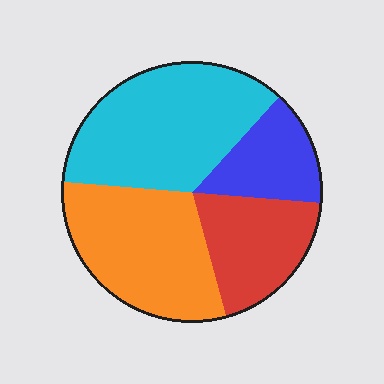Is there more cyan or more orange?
Cyan.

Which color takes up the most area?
Cyan, at roughly 35%.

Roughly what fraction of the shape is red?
Red takes up between a sixth and a third of the shape.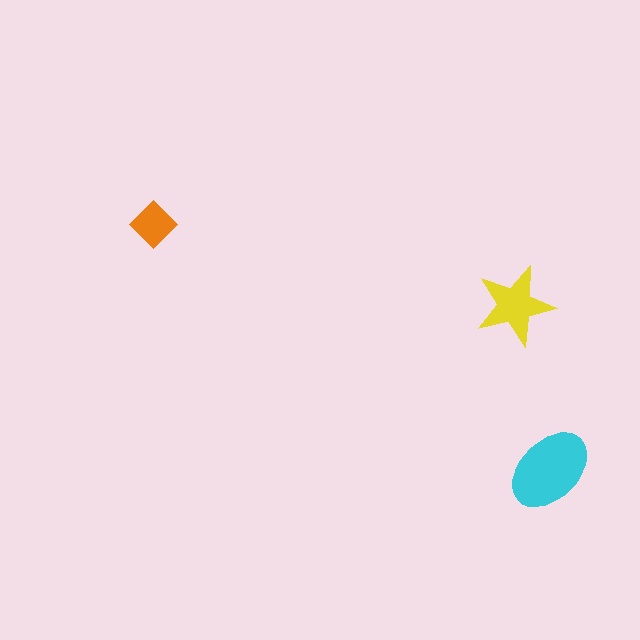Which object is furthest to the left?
The orange diamond is leftmost.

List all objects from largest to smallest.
The cyan ellipse, the yellow star, the orange diamond.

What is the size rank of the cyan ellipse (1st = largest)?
1st.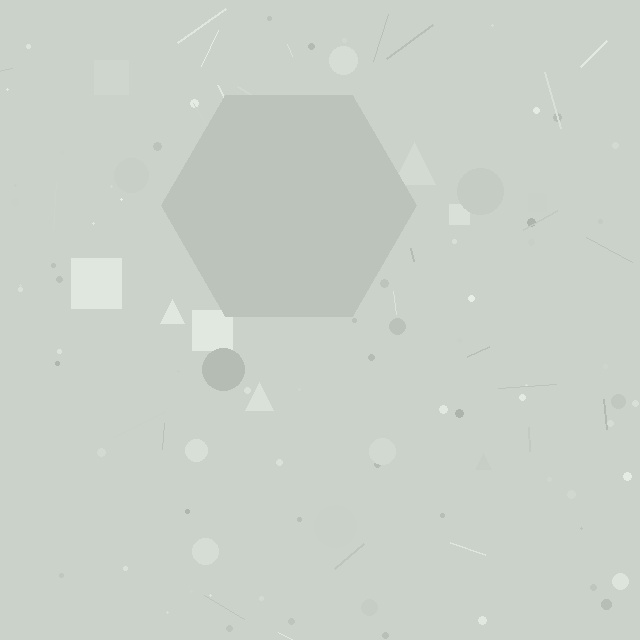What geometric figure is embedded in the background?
A hexagon is embedded in the background.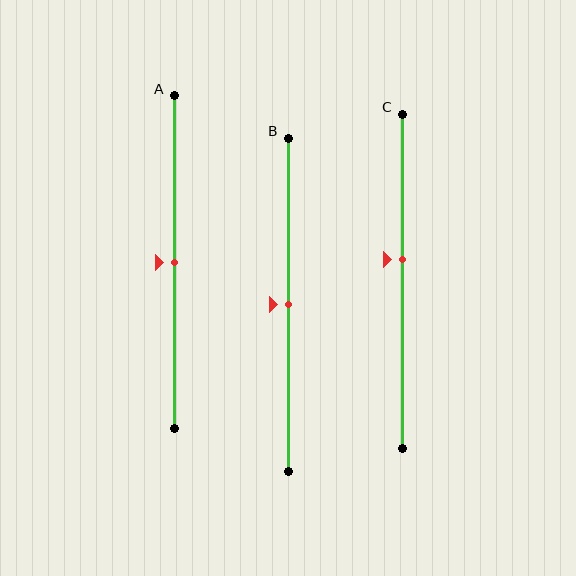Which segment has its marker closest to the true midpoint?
Segment A has its marker closest to the true midpoint.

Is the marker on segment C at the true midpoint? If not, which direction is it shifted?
No, the marker on segment C is shifted upward by about 7% of the segment length.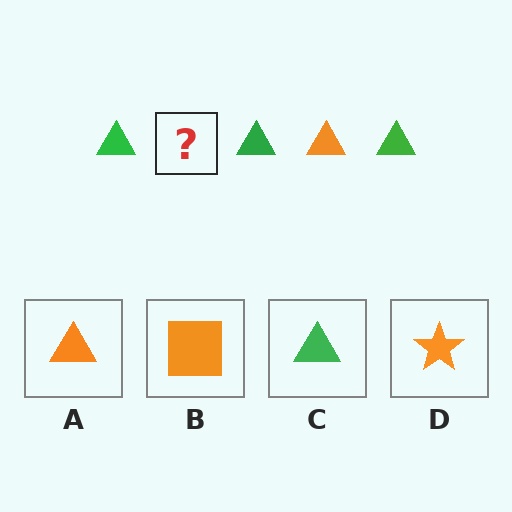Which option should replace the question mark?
Option A.